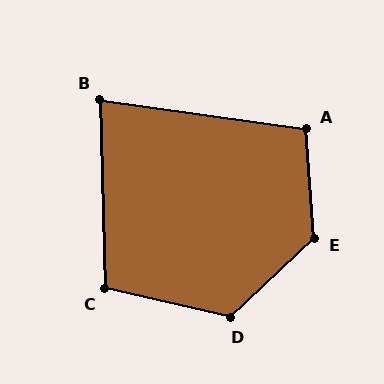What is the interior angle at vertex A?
Approximately 102 degrees (obtuse).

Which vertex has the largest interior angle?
E, at approximately 129 degrees.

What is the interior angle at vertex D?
Approximately 124 degrees (obtuse).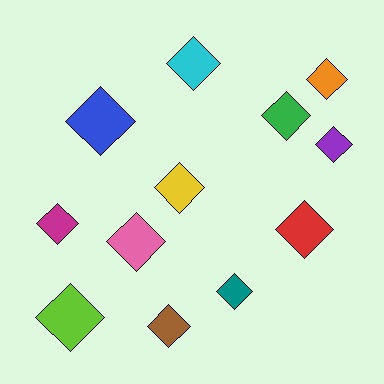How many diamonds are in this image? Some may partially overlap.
There are 12 diamonds.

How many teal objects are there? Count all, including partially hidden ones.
There is 1 teal object.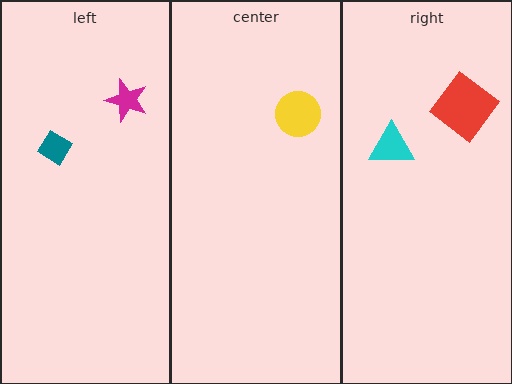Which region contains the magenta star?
The left region.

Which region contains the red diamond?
The right region.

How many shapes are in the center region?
1.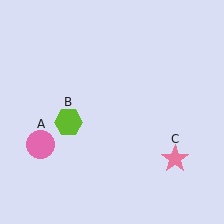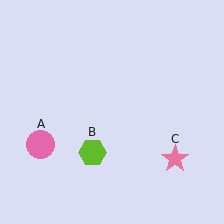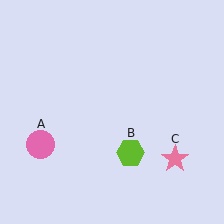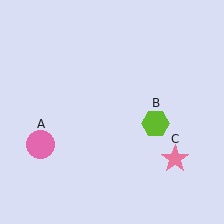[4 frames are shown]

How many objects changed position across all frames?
1 object changed position: lime hexagon (object B).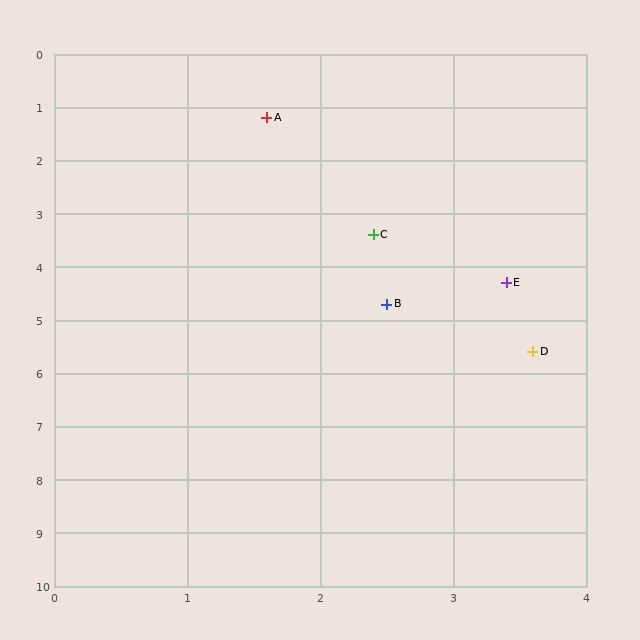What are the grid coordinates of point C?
Point C is at approximately (2.4, 3.4).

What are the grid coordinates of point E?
Point E is at approximately (3.4, 4.3).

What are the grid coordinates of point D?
Point D is at approximately (3.6, 5.6).